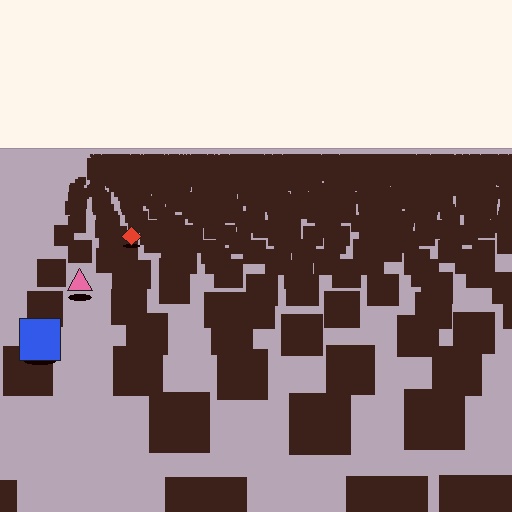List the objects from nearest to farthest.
From nearest to farthest: the blue square, the pink triangle, the red diamond.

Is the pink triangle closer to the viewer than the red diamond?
Yes. The pink triangle is closer — you can tell from the texture gradient: the ground texture is coarser near it.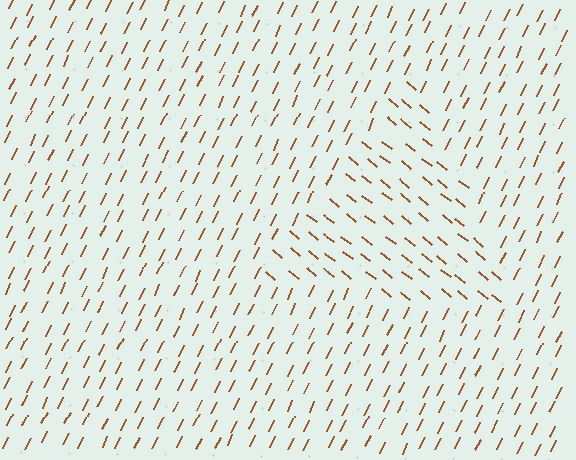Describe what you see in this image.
The image is filled with small brown line segments. A triangle region in the image has lines oriented differently from the surrounding lines, creating a visible texture boundary.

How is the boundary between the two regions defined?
The boundary is defined purely by a change in line orientation (approximately 77 degrees difference). All lines are the same color and thickness.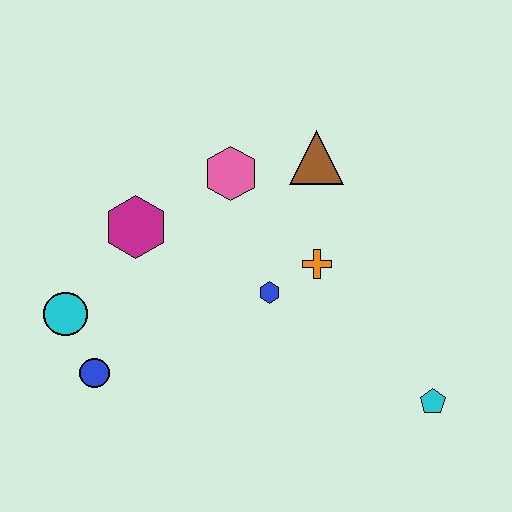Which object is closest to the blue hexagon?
The orange cross is closest to the blue hexagon.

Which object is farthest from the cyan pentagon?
The cyan circle is farthest from the cyan pentagon.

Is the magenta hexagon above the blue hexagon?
Yes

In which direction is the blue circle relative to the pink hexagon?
The blue circle is below the pink hexagon.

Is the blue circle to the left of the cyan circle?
No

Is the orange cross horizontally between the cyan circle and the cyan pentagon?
Yes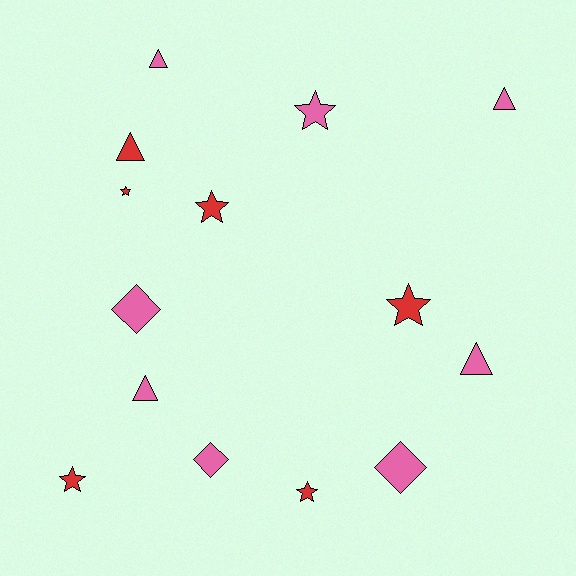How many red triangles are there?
There is 1 red triangle.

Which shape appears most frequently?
Star, with 6 objects.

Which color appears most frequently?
Pink, with 8 objects.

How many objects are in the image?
There are 14 objects.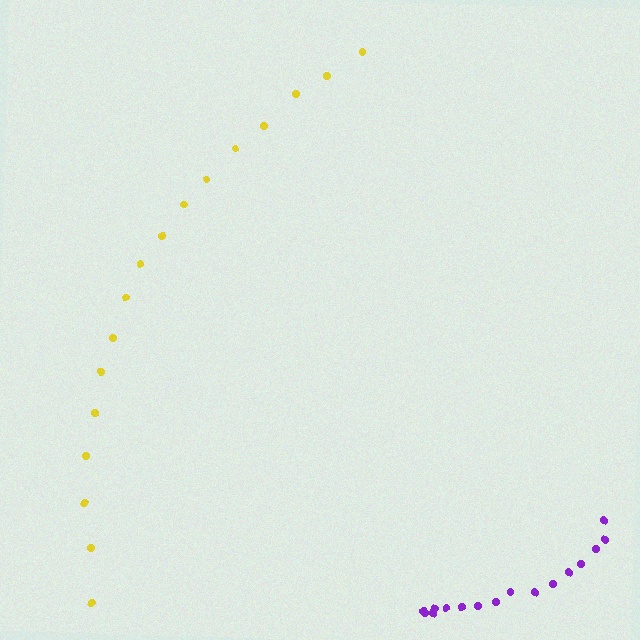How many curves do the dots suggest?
There are 2 distinct paths.